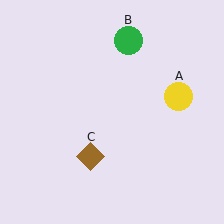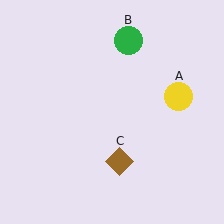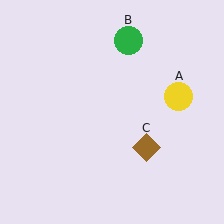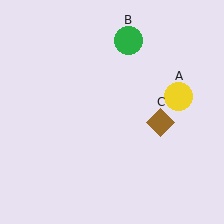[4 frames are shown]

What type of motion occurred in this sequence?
The brown diamond (object C) rotated counterclockwise around the center of the scene.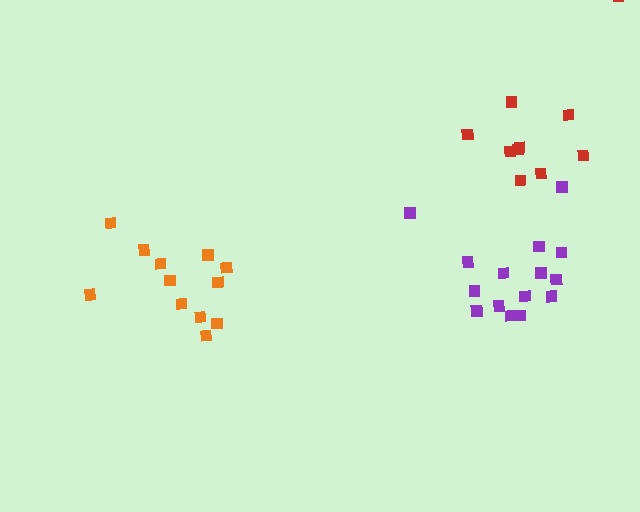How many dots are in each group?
Group 1: 10 dots, Group 2: 12 dots, Group 3: 15 dots (37 total).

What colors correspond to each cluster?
The clusters are colored: red, orange, purple.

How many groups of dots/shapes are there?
There are 3 groups.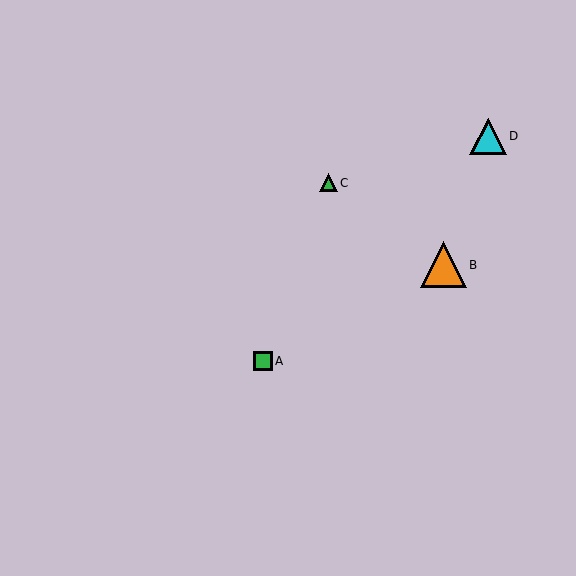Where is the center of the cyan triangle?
The center of the cyan triangle is at (488, 136).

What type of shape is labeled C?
Shape C is a green triangle.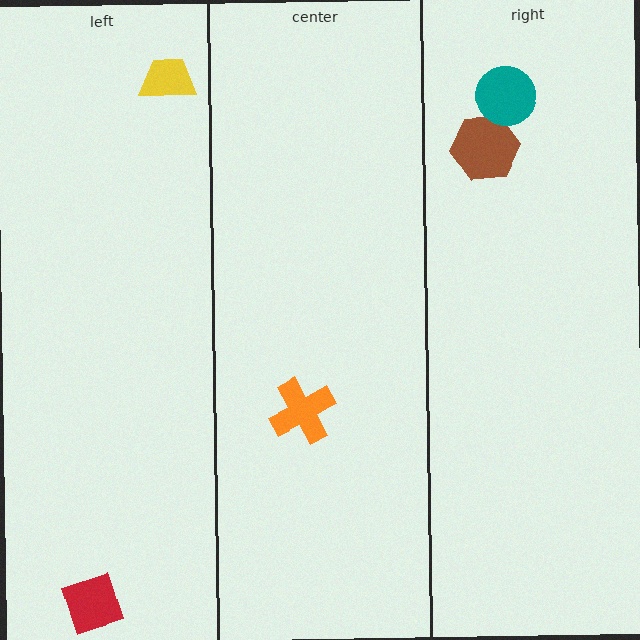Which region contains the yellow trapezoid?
The left region.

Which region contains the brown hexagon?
The right region.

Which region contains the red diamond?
The left region.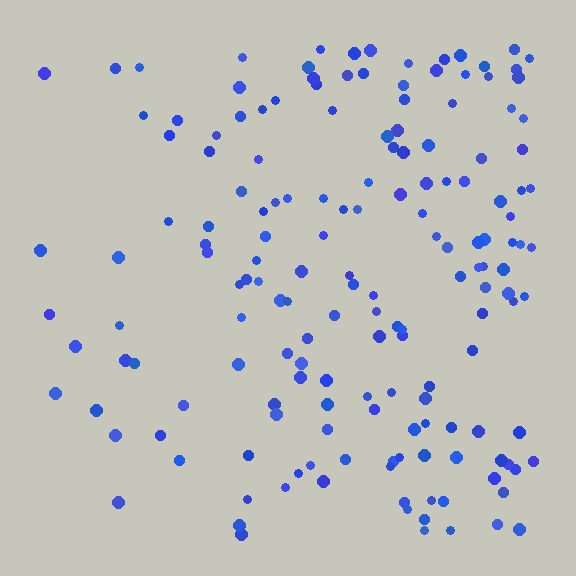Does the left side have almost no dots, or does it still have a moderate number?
Still a moderate number, just noticeably fewer than the right.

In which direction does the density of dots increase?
From left to right, with the right side densest.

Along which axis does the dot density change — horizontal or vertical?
Horizontal.